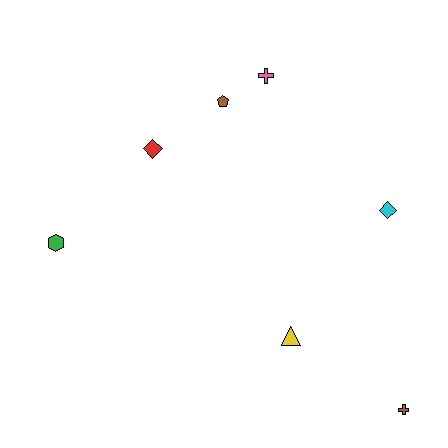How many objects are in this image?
There are 7 objects.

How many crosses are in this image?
There are 2 crosses.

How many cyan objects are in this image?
There is 1 cyan object.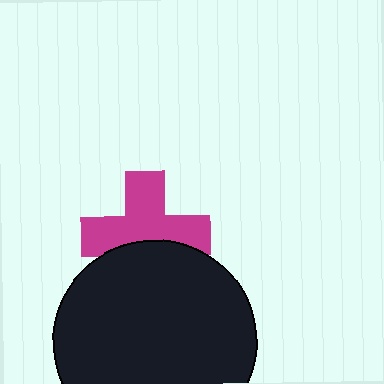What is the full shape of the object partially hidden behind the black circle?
The partially hidden object is a magenta cross.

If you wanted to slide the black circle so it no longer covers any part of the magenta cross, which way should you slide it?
Slide it down — that is the most direct way to separate the two shapes.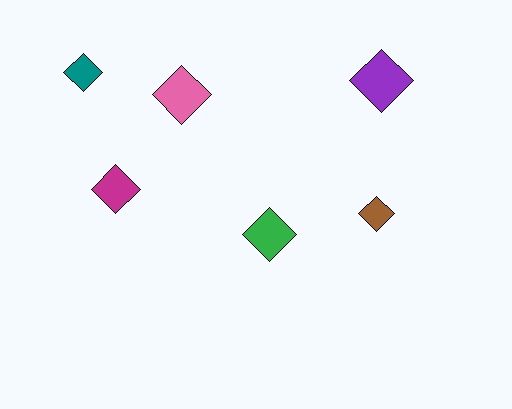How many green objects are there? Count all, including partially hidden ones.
There is 1 green object.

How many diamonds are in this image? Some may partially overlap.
There are 6 diamonds.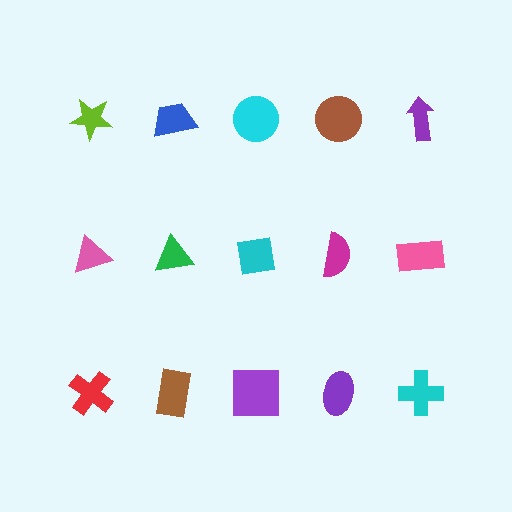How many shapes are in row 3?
5 shapes.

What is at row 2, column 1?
A pink triangle.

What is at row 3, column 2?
A brown rectangle.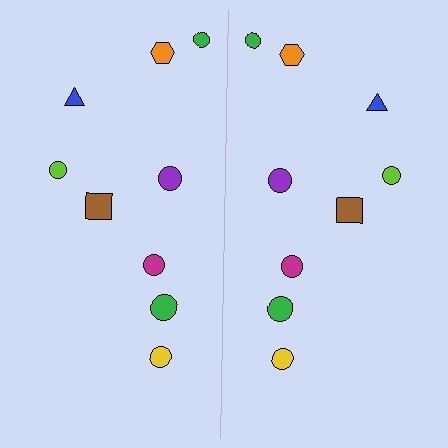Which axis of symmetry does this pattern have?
The pattern has a vertical axis of symmetry running through the center of the image.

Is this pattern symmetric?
Yes, this pattern has bilateral (reflection) symmetry.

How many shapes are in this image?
There are 18 shapes in this image.